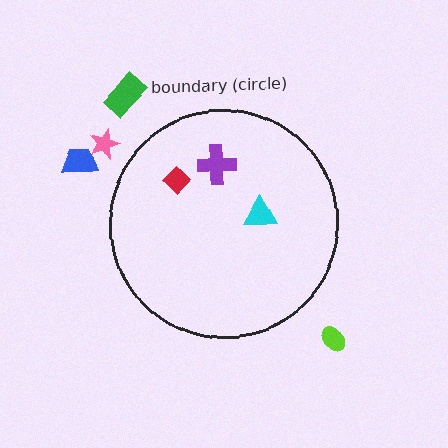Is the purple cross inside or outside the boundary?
Inside.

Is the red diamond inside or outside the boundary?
Inside.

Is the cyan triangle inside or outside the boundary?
Inside.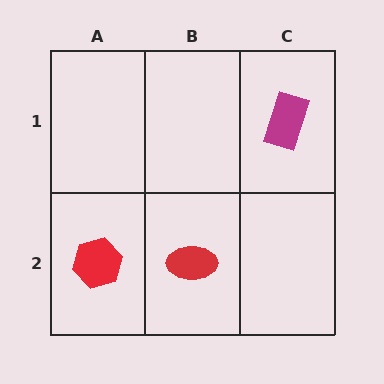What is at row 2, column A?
A red hexagon.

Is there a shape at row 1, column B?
No, that cell is empty.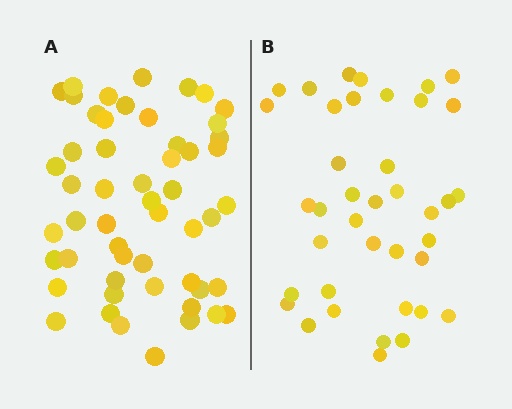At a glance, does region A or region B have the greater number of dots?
Region A (the left region) has more dots.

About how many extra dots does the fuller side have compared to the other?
Region A has approximately 15 more dots than region B.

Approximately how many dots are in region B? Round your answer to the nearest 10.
About 40 dots. (The exact count is 39, which rounds to 40.)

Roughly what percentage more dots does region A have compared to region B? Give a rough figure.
About 35% more.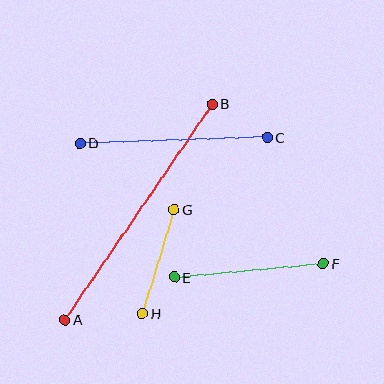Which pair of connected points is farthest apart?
Points A and B are farthest apart.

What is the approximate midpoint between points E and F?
The midpoint is at approximately (249, 270) pixels.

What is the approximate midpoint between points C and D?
The midpoint is at approximately (173, 140) pixels.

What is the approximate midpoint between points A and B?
The midpoint is at approximately (139, 212) pixels.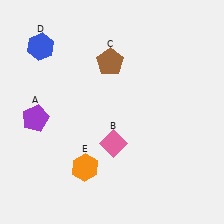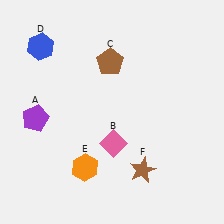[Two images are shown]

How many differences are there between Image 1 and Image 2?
There is 1 difference between the two images.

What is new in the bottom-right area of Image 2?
A brown star (F) was added in the bottom-right area of Image 2.